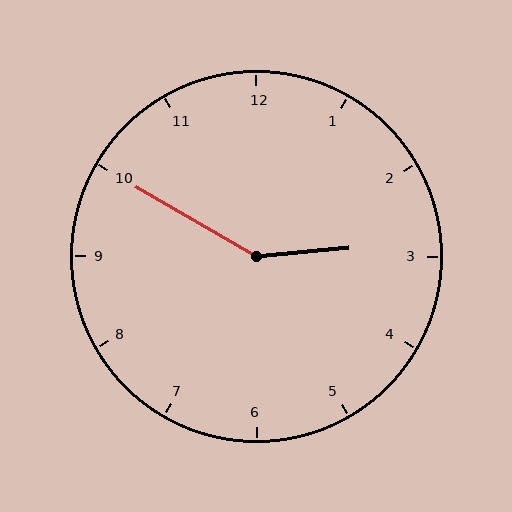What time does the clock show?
2:50.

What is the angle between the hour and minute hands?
Approximately 145 degrees.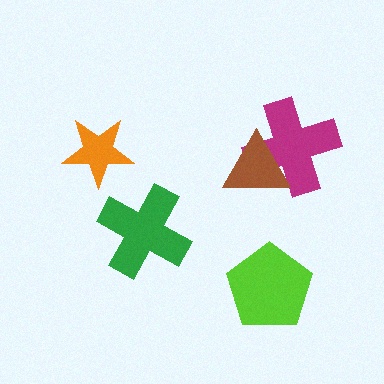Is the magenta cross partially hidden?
Yes, it is partially covered by another shape.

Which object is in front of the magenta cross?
The brown triangle is in front of the magenta cross.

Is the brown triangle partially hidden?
No, no other shape covers it.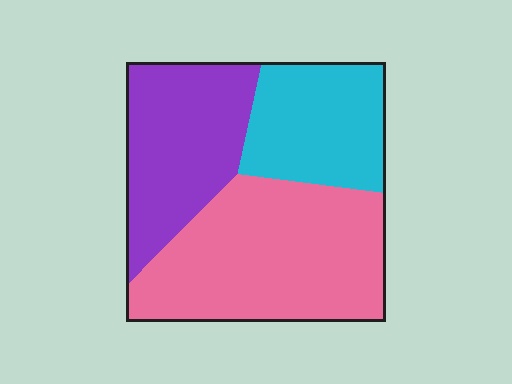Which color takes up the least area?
Cyan, at roughly 25%.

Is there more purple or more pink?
Pink.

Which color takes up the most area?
Pink, at roughly 45%.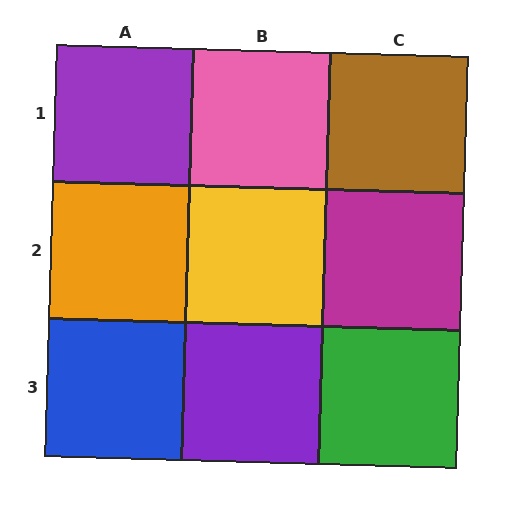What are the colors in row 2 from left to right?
Orange, yellow, magenta.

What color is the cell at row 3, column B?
Purple.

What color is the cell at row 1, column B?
Pink.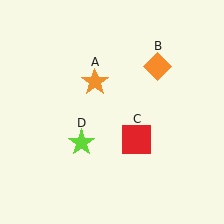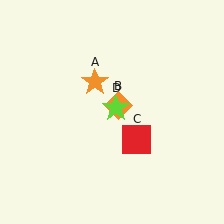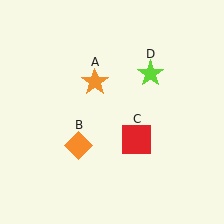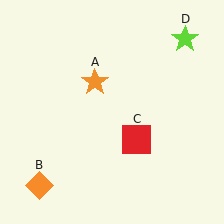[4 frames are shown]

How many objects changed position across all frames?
2 objects changed position: orange diamond (object B), lime star (object D).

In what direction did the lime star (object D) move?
The lime star (object D) moved up and to the right.